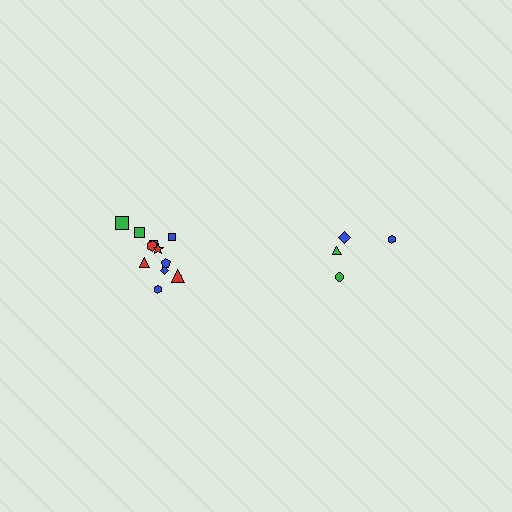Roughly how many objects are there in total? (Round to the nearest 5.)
Roughly 15 objects in total.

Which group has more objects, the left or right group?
The left group.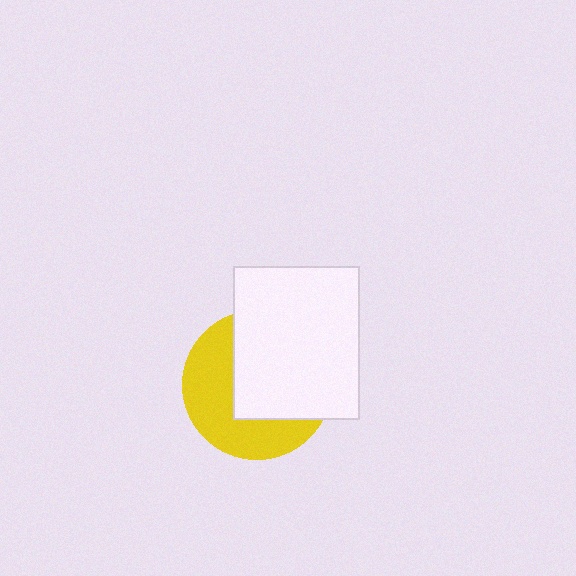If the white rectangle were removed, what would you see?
You would see the complete yellow circle.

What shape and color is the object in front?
The object in front is a white rectangle.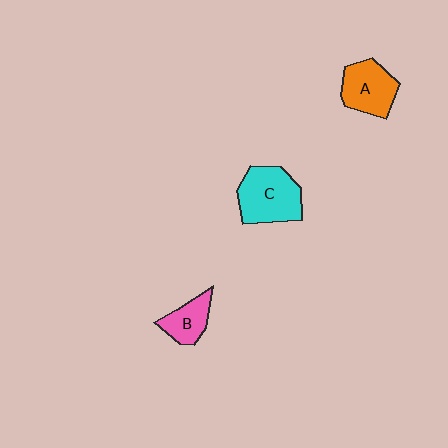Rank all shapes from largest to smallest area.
From largest to smallest: C (cyan), A (orange), B (pink).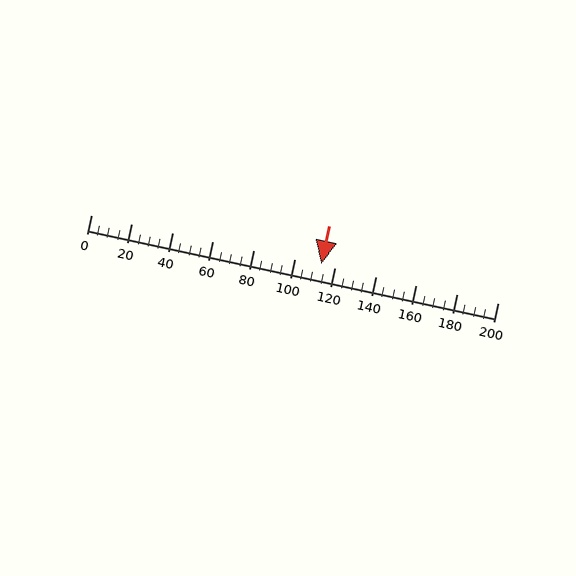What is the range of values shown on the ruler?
The ruler shows values from 0 to 200.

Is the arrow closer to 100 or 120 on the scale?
The arrow is closer to 120.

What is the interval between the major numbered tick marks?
The major tick marks are spaced 20 units apart.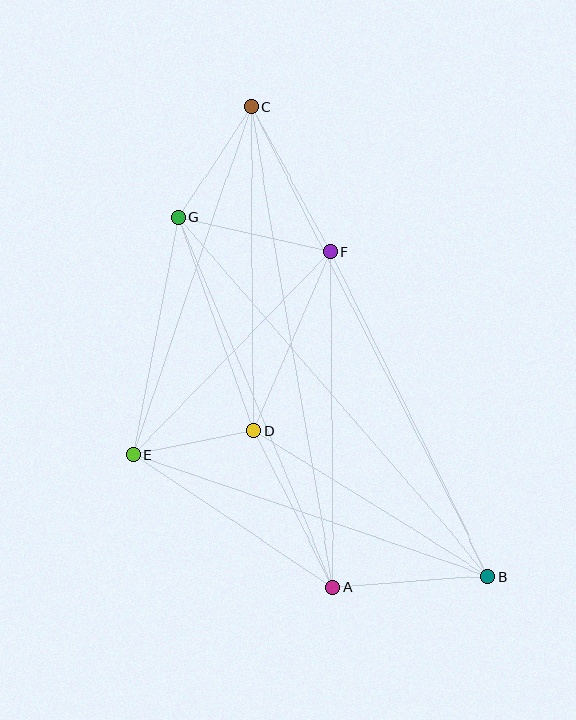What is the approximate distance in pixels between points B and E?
The distance between B and E is approximately 376 pixels.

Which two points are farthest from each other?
Points B and C are farthest from each other.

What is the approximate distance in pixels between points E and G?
The distance between E and G is approximately 242 pixels.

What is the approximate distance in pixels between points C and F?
The distance between C and F is approximately 166 pixels.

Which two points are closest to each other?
Points D and E are closest to each other.